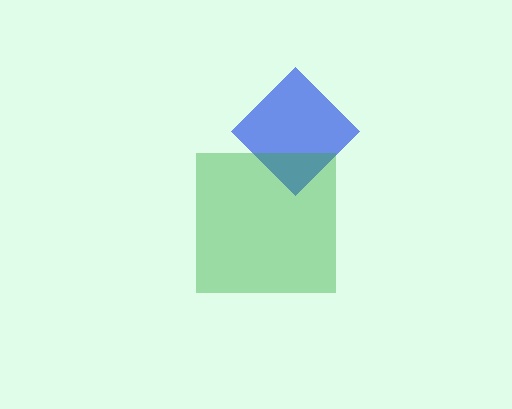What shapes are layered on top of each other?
The layered shapes are: a blue diamond, a green square.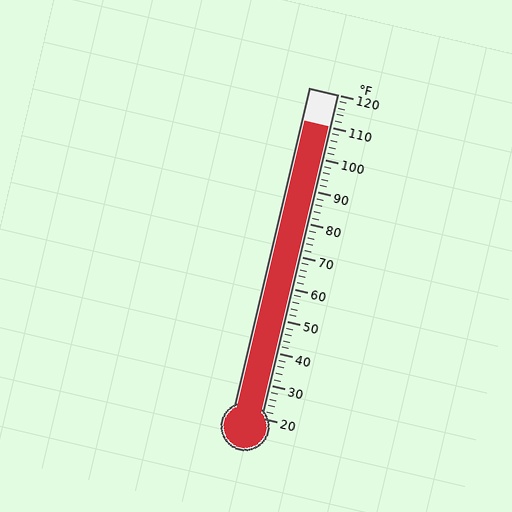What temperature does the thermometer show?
The thermometer shows approximately 110°F.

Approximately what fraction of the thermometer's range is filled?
The thermometer is filled to approximately 90% of its range.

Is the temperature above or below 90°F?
The temperature is above 90°F.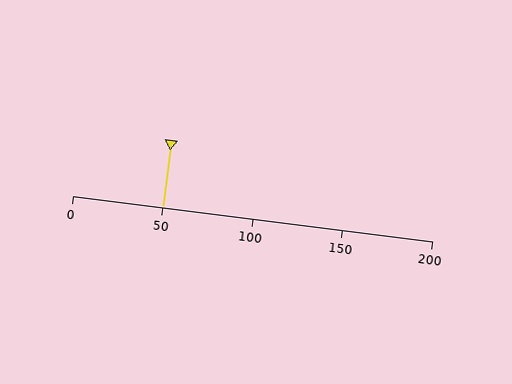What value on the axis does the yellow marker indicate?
The marker indicates approximately 50.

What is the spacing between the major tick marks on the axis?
The major ticks are spaced 50 apart.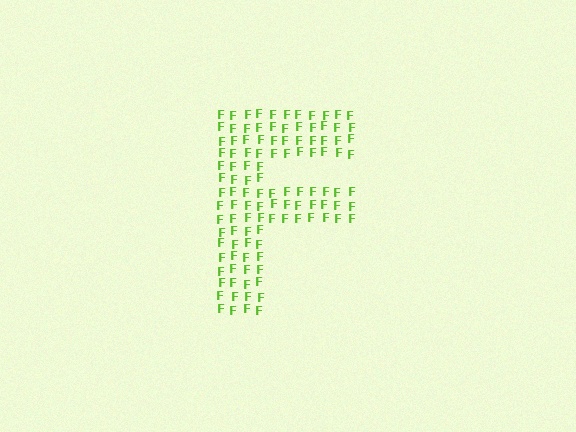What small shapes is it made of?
It is made of small letter F's.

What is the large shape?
The large shape is the letter F.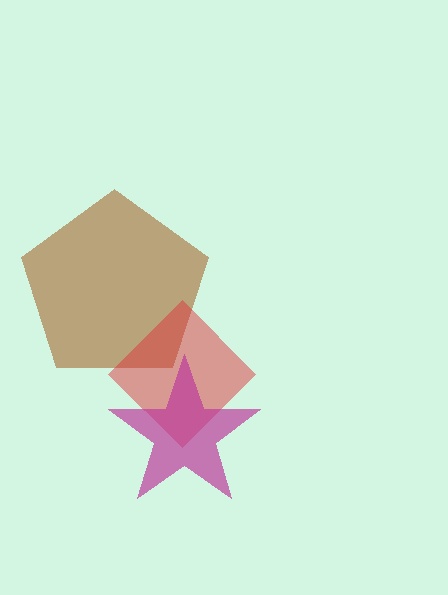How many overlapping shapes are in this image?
There are 3 overlapping shapes in the image.